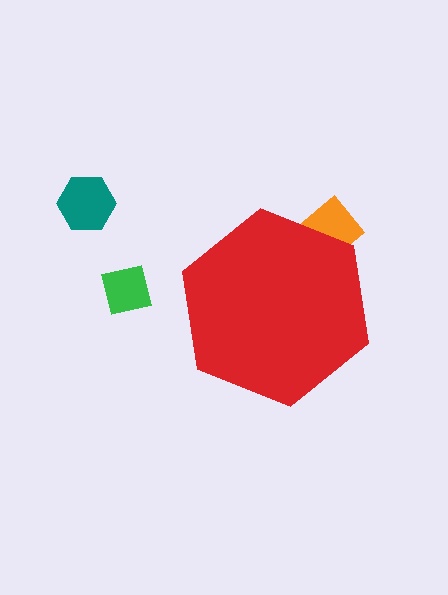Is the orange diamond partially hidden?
Yes, the orange diamond is partially hidden behind the red hexagon.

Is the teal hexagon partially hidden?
No, the teal hexagon is fully visible.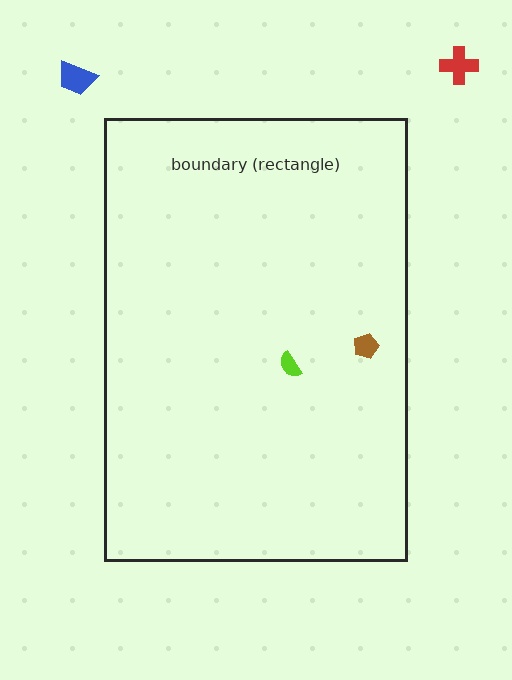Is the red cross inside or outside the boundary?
Outside.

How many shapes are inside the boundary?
2 inside, 2 outside.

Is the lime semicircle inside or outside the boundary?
Inside.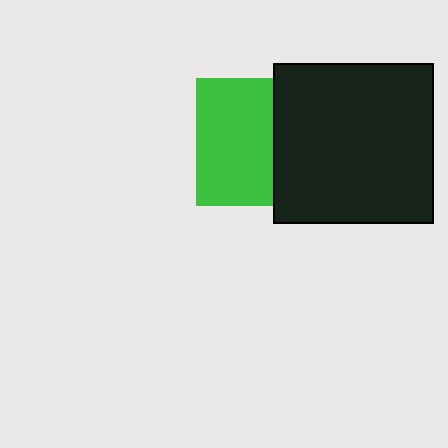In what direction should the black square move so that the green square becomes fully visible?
The black square should move right. That is the shortest direction to clear the overlap and leave the green square fully visible.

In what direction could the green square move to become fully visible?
The green square could move left. That would shift it out from behind the black square entirely.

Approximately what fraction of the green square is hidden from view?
Roughly 40% of the green square is hidden behind the black square.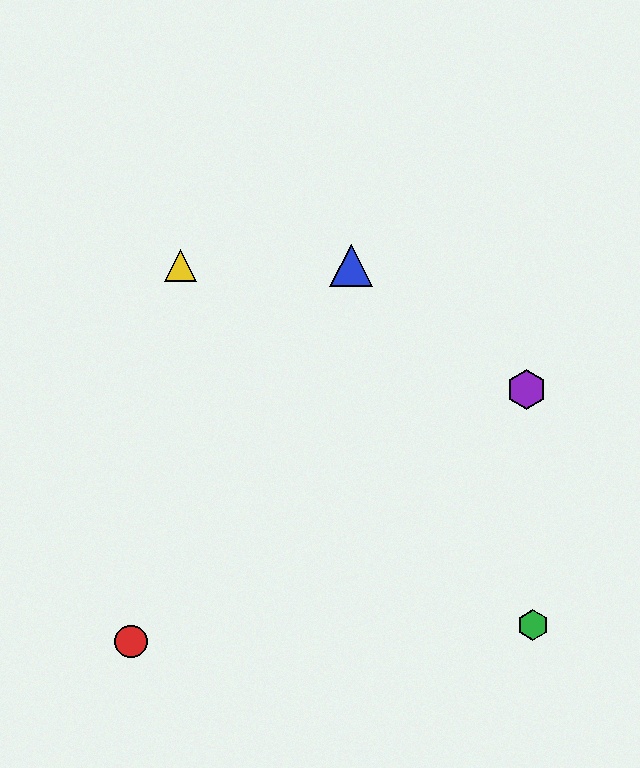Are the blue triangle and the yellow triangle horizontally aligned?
Yes, both are at y≈265.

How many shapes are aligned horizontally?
2 shapes (the blue triangle, the yellow triangle) are aligned horizontally.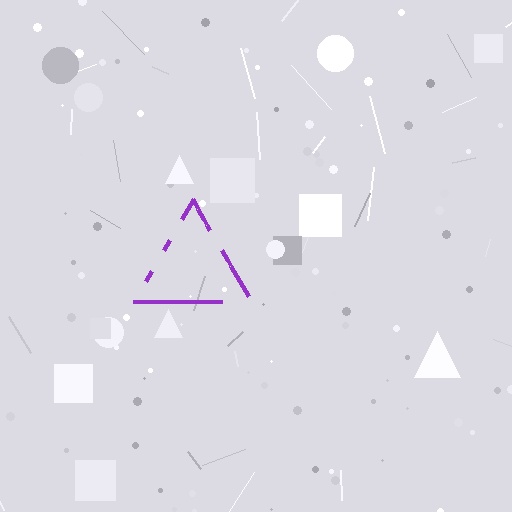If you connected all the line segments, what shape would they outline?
They would outline a triangle.